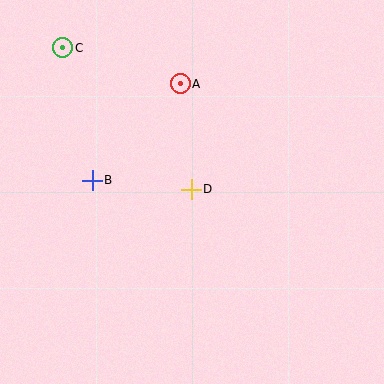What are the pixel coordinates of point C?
Point C is at (63, 48).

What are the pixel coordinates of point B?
Point B is at (92, 180).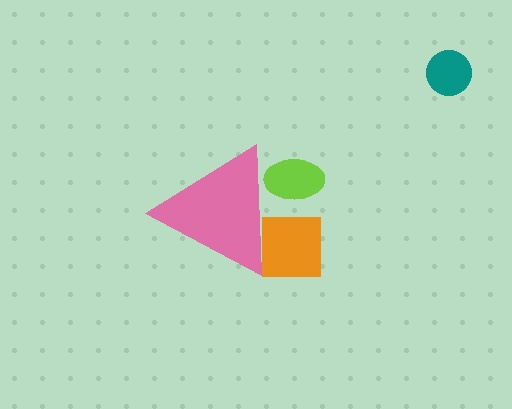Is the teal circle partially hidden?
No, the teal circle is fully visible.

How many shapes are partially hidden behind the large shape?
2 shapes are partially hidden.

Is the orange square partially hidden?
Yes, the orange square is partially hidden behind the pink triangle.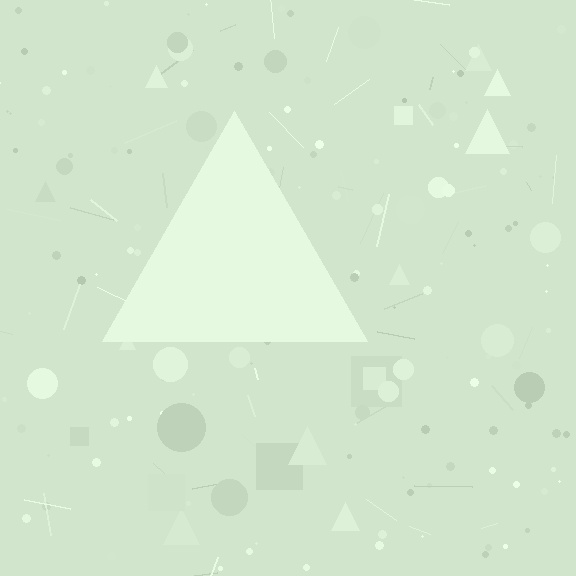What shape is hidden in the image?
A triangle is hidden in the image.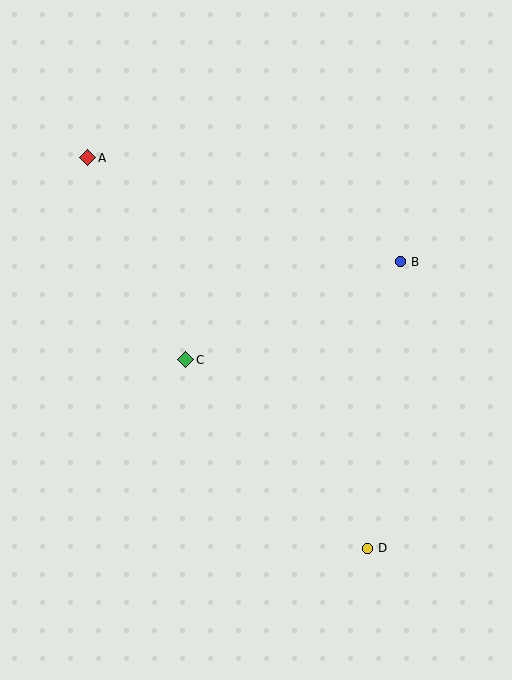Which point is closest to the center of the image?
Point C at (186, 360) is closest to the center.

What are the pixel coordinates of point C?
Point C is at (186, 360).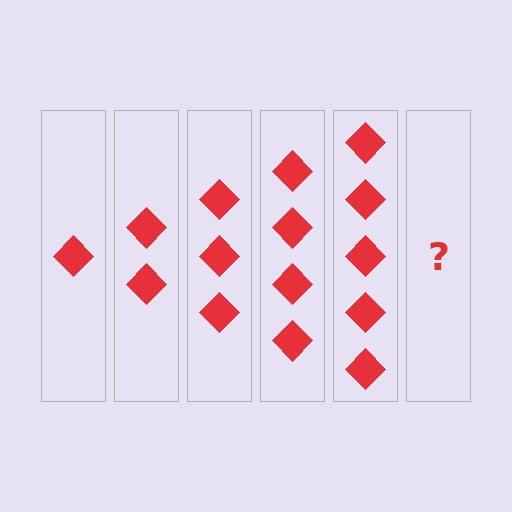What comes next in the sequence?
The next element should be 6 diamonds.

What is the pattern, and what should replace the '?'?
The pattern is that each step adds one more diamond. The '?' should be 6 diamonds.